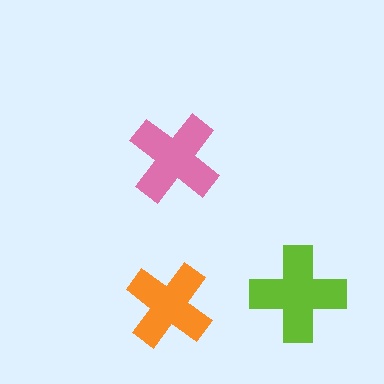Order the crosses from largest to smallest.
the lime one, the pink one, the orange one.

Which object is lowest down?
The orange cross is bottommost.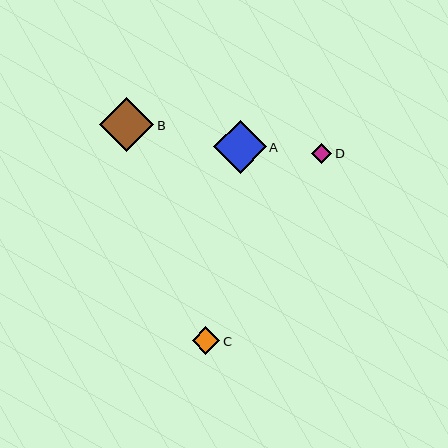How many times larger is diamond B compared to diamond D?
Diamond B is approximately 2.7 times the size of diamond D.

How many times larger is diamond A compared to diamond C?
Diamond A is approximately 1.9 times the size of diamond C.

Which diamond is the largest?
Diamond B is the largest with a size of approximately 54 pixels.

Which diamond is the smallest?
Diamond D is the smallest with a size of approximately 20 pixels.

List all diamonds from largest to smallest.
From largest to smallest: B, A, C, D.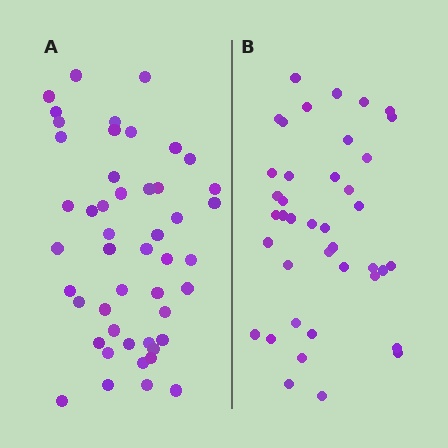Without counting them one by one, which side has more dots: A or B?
Region A (the left region) has more dots.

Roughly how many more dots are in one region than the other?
Region A has roughly 8 or so more dots than region B.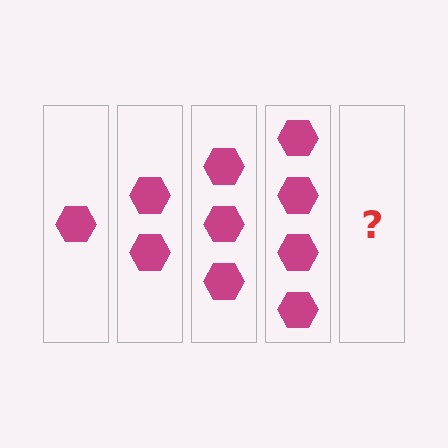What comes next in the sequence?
The next element should be 5 hexagons.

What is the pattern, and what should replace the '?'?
The pattern is that each step adds one more hexagon. The '?' should be 5 hexagons.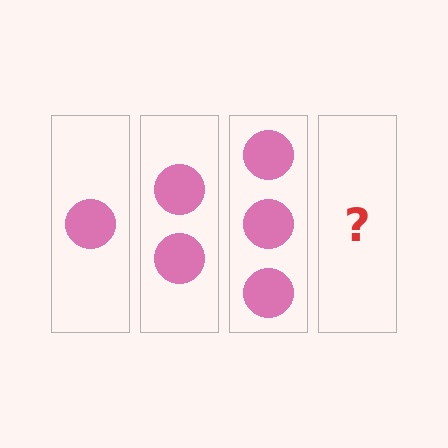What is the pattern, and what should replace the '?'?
The pattern is that each step adds one more circle. The '?' should be 4 circles.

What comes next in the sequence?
The next element should be 4 circles.